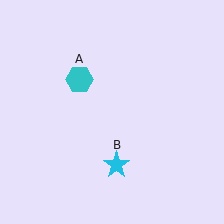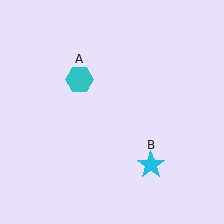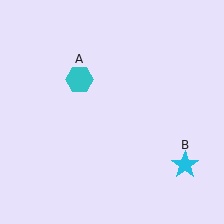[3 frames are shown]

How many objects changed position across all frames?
1 object changed position: cyan star (object B).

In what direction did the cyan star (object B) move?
The cyan star (object B) moved right.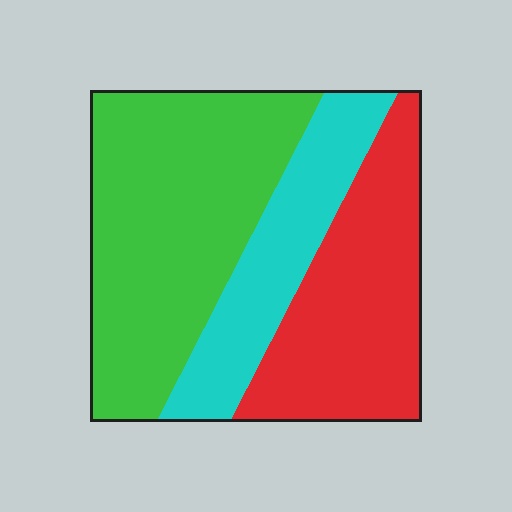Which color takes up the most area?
Green, at roughly 45%.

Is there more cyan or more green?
Green.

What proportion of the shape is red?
Red takes up about one third (1/3) of the shape.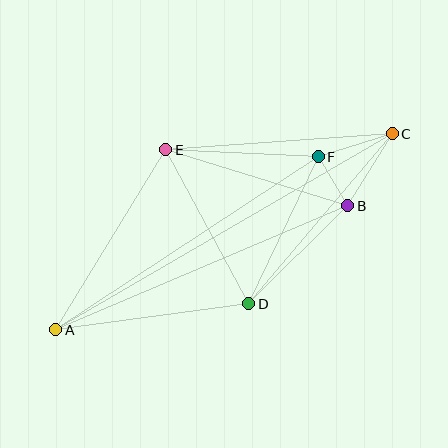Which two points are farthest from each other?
Points A and C are farthest from each other.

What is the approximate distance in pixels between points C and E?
The distance between C and E is approximately 227 pixels.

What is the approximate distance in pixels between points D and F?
The distance between D and F is approximately 162 pixels.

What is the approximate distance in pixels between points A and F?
The distance between A and F is approximately 315 pixels.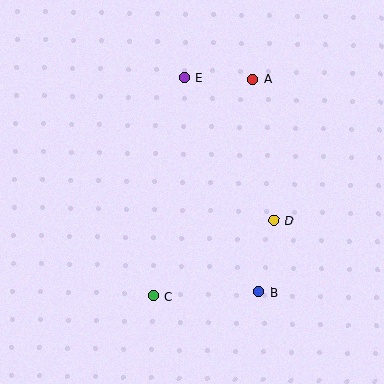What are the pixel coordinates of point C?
Point C is at (153, 296).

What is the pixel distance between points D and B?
The distance between D and B is 73 pixels.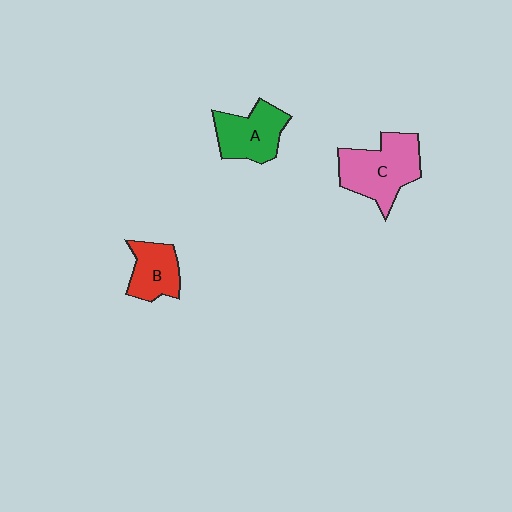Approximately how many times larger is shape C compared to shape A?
Approximately 1.3 times.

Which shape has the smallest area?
Shape B (red).